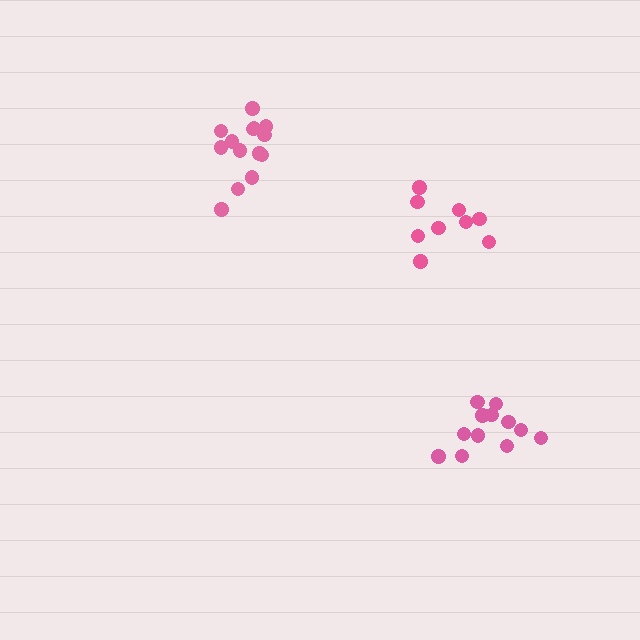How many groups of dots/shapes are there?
There are 3 groups.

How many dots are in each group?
Group 1: 9 dots, Group 2: 12 dots, Group 3: 14 dots (35 total).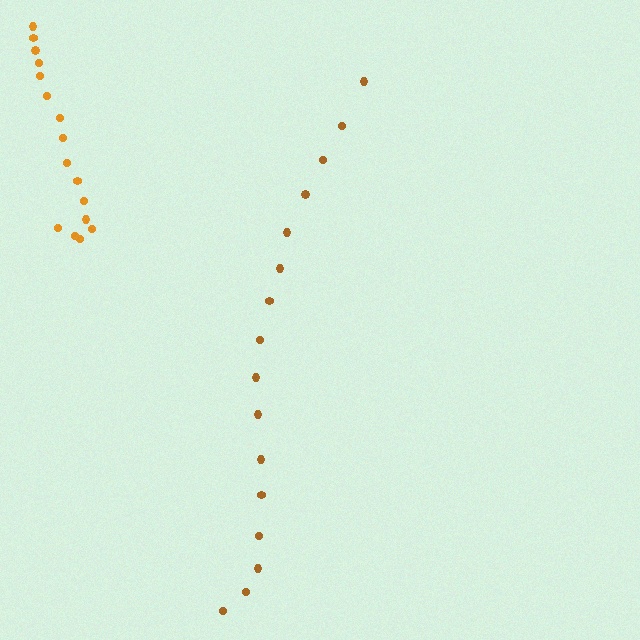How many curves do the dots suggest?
There are 2 distinct paths.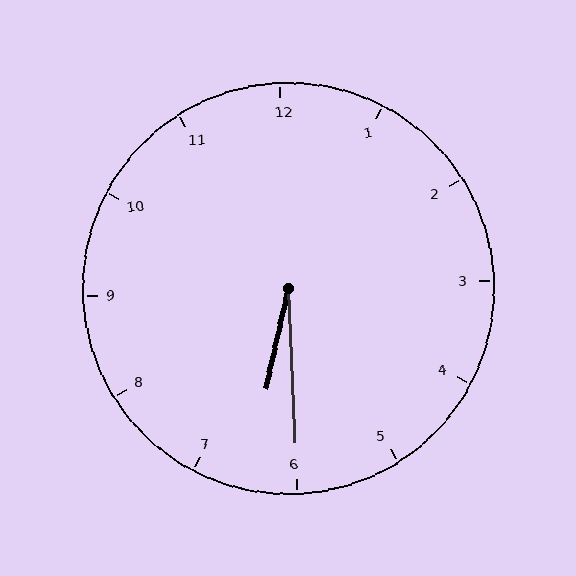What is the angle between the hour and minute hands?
Approximately 15 degrees.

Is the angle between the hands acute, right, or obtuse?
It is acute.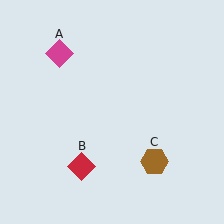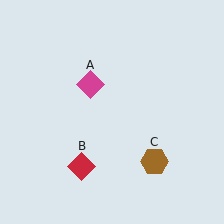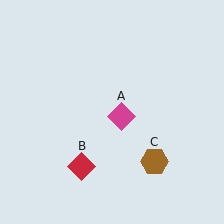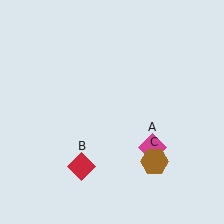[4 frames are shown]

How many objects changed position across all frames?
1 object changed position: magenta diamond (object A).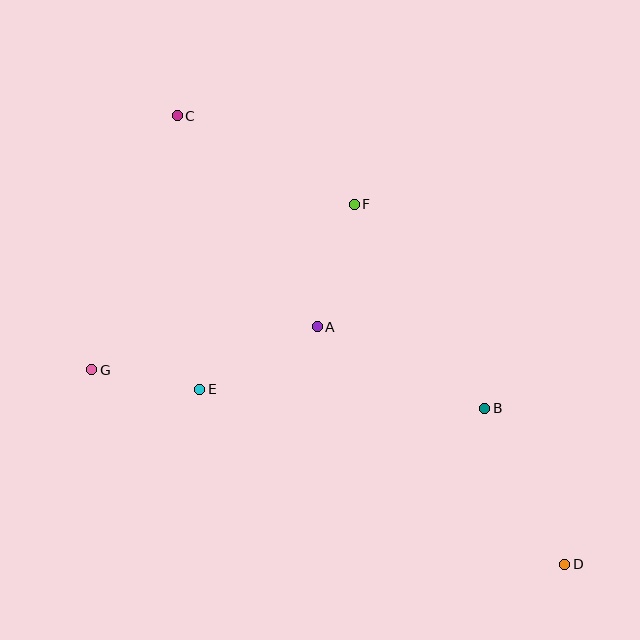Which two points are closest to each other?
Points E and G are closest to each other.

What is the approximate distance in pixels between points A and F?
The distance between A and F is approximately 128 pixels.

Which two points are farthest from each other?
Points C and D are farthest from each other.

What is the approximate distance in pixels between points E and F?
The distance between E and F is approximately 241 pixels.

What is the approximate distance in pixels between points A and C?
The distance between A and C is approximately 253 pixels.